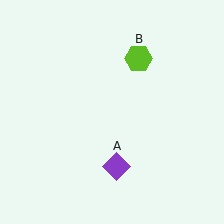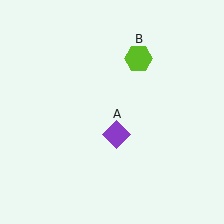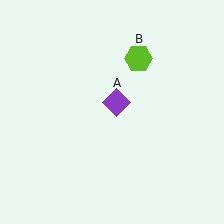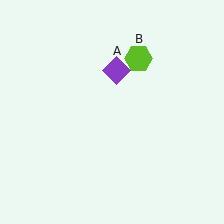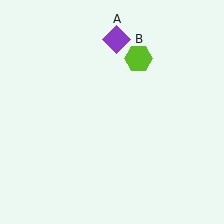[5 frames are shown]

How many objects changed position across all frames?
1 object changed position: purple diamond (object A).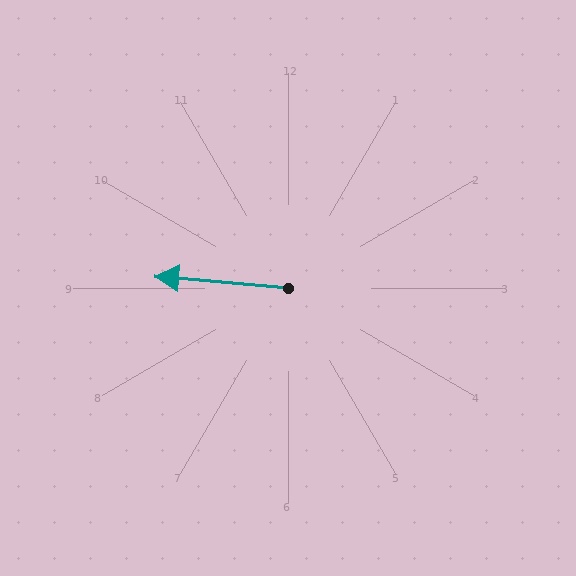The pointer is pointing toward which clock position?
Roughly 9 o'clock.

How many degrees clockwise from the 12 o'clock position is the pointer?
Approximately 275 degrees.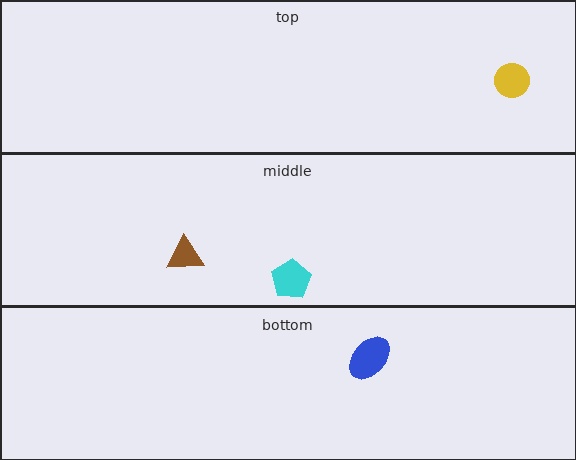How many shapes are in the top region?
1.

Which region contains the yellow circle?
The top region.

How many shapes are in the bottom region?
1.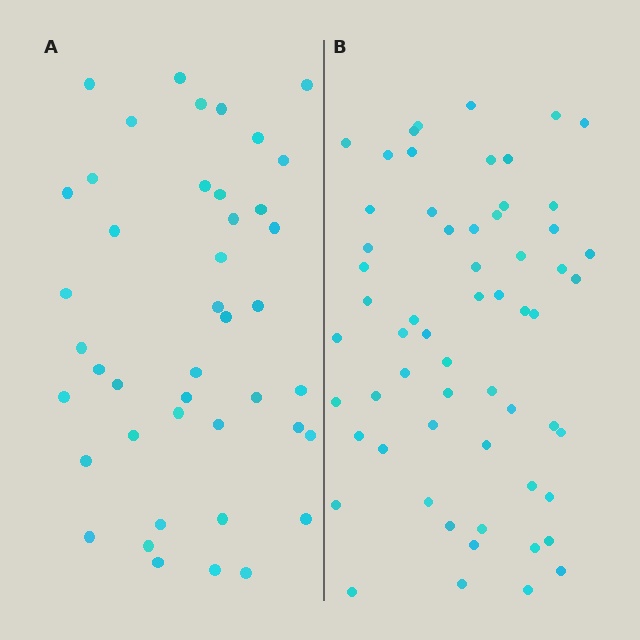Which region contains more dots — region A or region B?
Region B (the right region) has more dots.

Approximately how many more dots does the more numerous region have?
Region B has approximately 15 more dots than region A.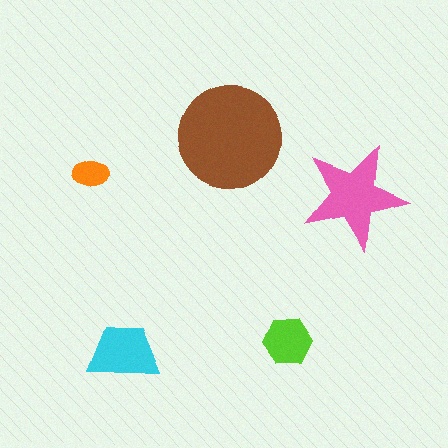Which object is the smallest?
The orange ellipse.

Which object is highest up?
The brown circle is topmost.